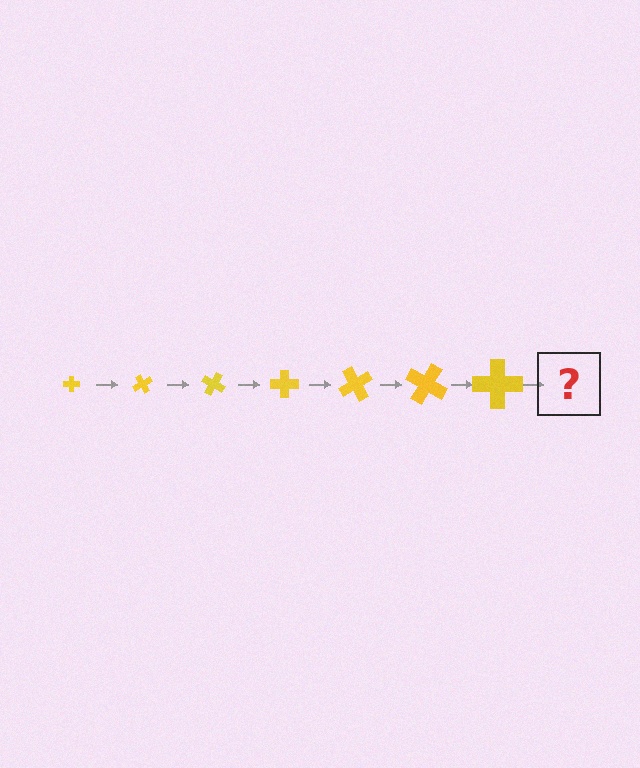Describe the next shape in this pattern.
It should be a cross, larger than the previous one and rotated 420 degrees from the start.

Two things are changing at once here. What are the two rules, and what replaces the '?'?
The two rules are that the cross grows larger each step and it rotates 60 degrees each step. The '?' should be a cross, larger than the previous one and rotated 420 degrees from the start.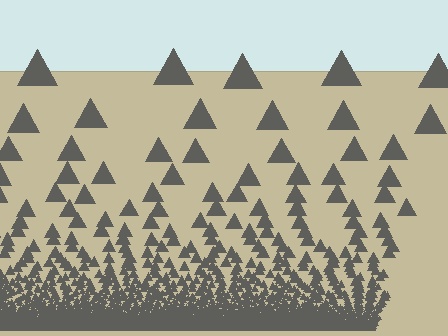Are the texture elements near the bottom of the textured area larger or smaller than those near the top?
Smaller. The gradient is inverted — elements near the bottom are smaller and denser.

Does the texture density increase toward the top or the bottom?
Density increases toward the bottom.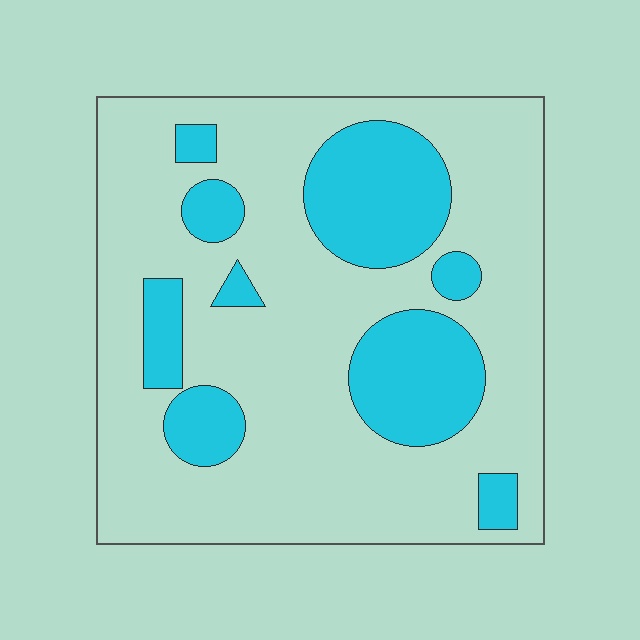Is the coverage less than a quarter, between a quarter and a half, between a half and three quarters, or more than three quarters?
Between a quarter and a half.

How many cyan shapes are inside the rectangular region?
9.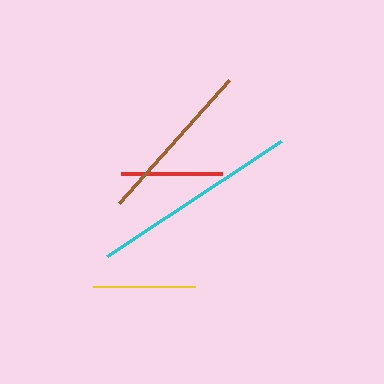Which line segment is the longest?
The cyan line is the longest at approximately 209 pixels.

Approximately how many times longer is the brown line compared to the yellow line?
The brown line is approximately 1.6 times the length of the yellow line.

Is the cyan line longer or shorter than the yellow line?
The cyan line is longer than the yellow line.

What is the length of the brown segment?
The brown segment is approximately 165 pixels long.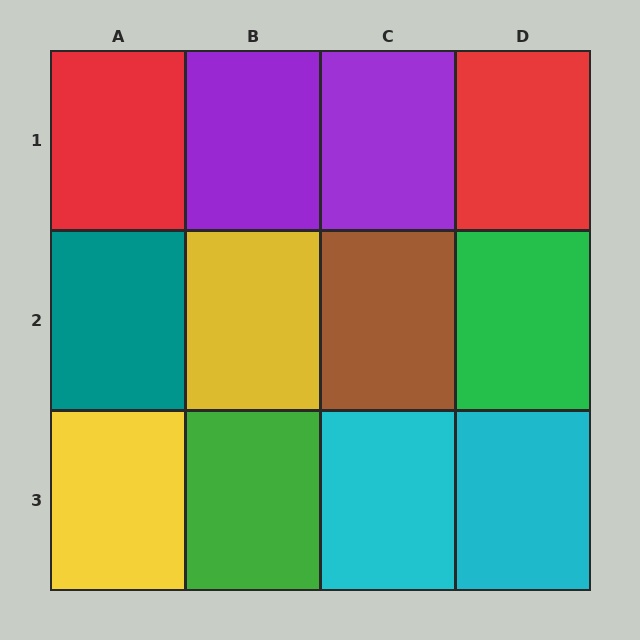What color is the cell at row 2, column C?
Brown.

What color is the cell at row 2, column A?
Teal.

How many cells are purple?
2 cells are purple.